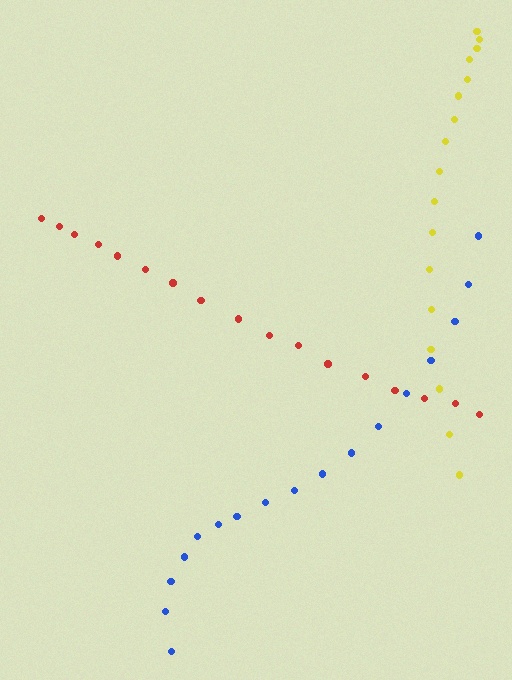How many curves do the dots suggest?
There are 3 distinct paths.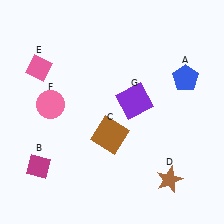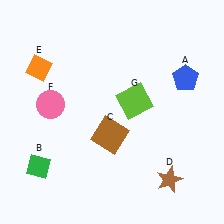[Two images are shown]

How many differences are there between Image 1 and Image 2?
There are 3 differences between the two images.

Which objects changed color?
B changed from magenta to green. E changed from pink to orange. G changed from purple to lime.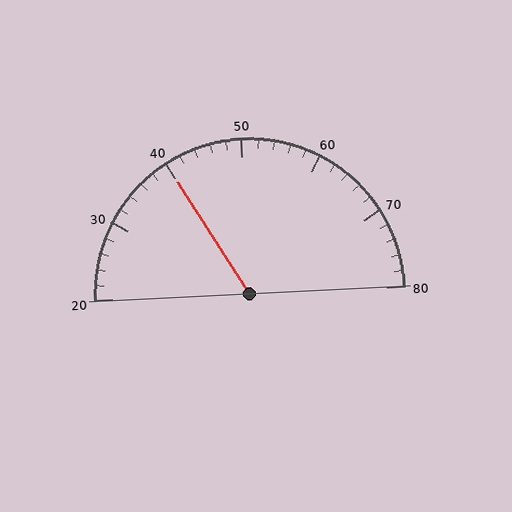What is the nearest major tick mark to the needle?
The nearest major tick mark is 40.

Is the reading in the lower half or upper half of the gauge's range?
The reading is in the lower half of the range (20 to 80).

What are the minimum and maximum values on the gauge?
The gauge ranges from 20 to 80.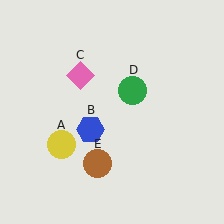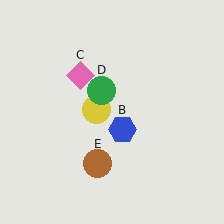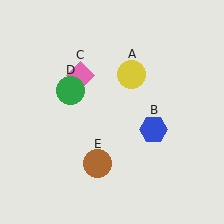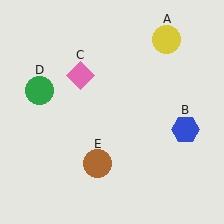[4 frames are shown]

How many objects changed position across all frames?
3 objects changed position: yellow circle (object A), blue hexagon (object B), green circle (object D).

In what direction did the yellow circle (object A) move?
The yellow circle (object A) moved up and to the right.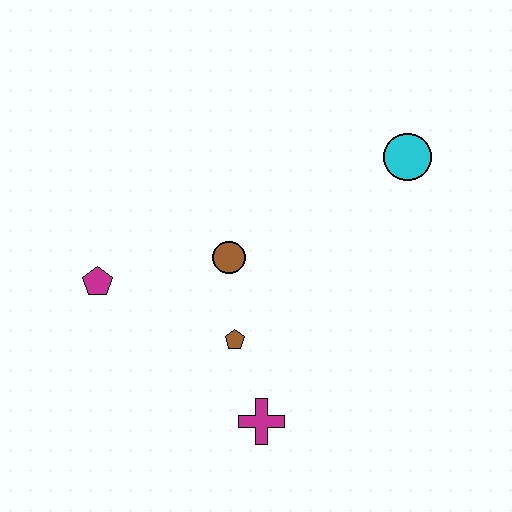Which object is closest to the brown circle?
The brown pentagon is closest to the brown circle.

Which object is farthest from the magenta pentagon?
The cyan circle is farthest from the magenta pentagon.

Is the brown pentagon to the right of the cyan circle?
No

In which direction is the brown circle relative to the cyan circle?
The brown circle is to the left of the cyan circle.